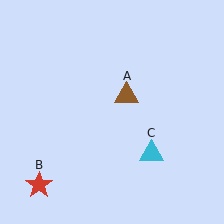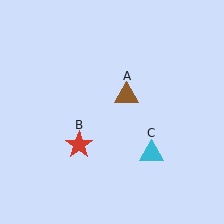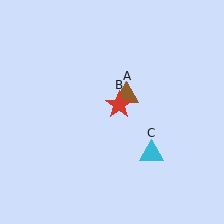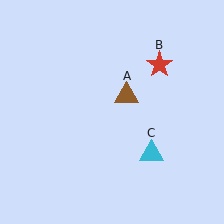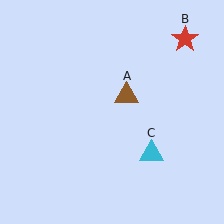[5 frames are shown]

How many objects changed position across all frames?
1 object changed position: red star (object B).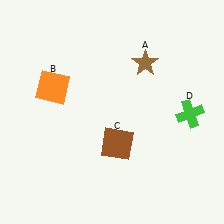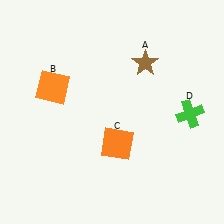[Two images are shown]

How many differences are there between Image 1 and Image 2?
There is 1 difference between the two images.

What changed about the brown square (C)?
In Image 1, C is brown. In Image 2, it changed to orange.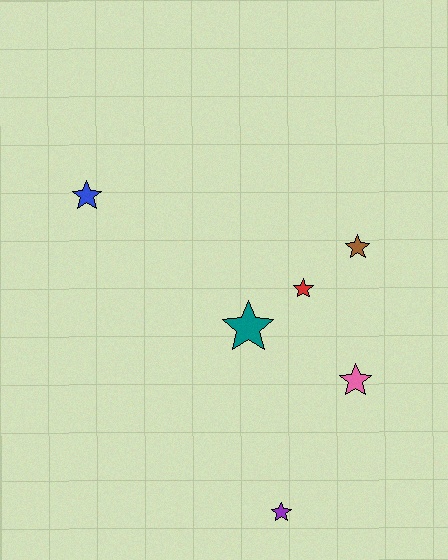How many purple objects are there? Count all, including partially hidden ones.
There is 1 purple object.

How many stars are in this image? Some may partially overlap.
There are 6 stars.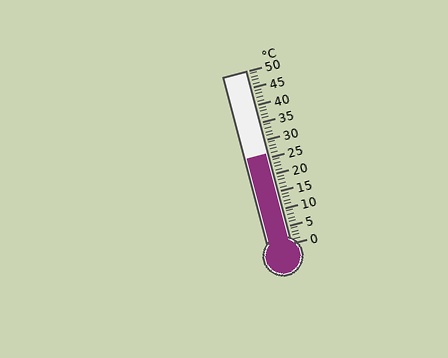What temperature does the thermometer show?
The thermometer shows approximately 26°C.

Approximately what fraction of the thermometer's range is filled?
The thermometer is filled to approximately 50% of its range.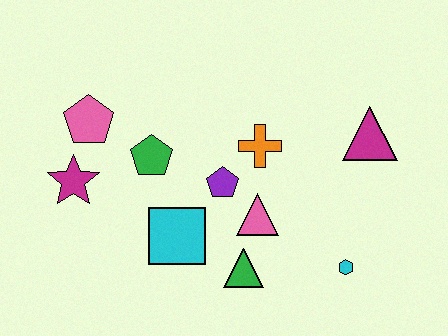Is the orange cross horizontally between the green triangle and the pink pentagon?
No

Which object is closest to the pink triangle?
The purple pentagon is closest to the pink triangle.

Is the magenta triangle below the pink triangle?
No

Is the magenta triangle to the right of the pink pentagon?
Yes